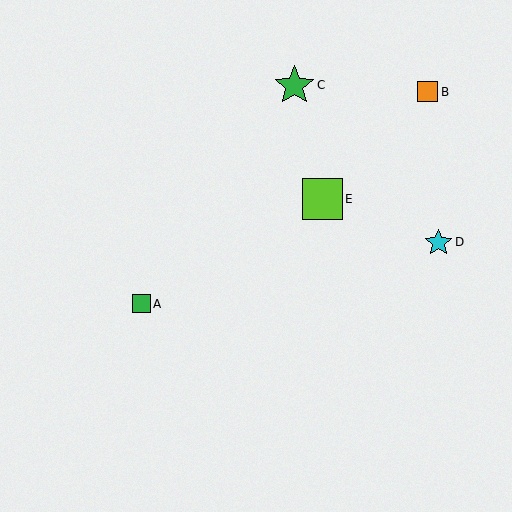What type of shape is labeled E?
Shape E is a lime square.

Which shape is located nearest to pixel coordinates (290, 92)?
The green star (labeled C) at (294, 85) is nearest to that location.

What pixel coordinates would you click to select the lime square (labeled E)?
Click at (322, 199) to select the lime square E.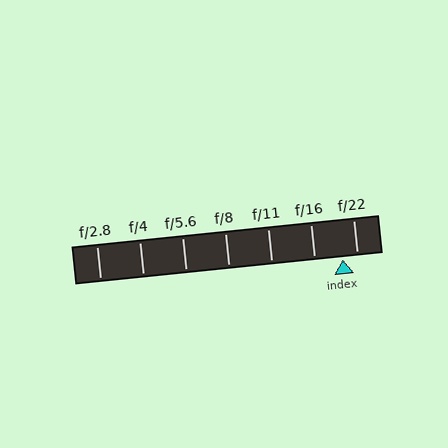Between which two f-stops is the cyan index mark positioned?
The index mark is between f/16 and f/22.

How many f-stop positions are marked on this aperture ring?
There are 7 f-stop positions marked.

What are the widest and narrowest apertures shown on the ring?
The widest aperture shown is f/2.8 and the narrowest is f/22.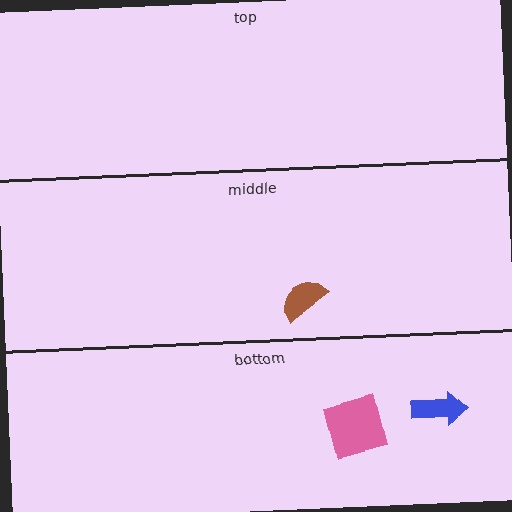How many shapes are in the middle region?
1.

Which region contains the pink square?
The bottom region.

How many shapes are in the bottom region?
2.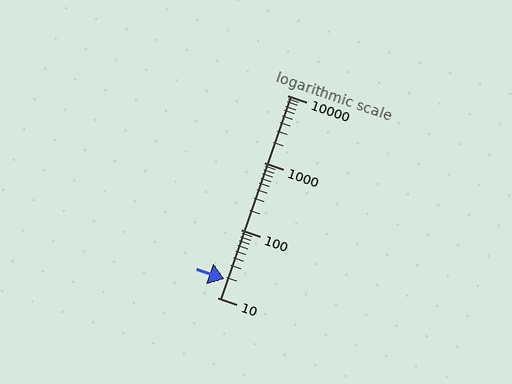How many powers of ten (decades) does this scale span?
The scale spans 3 decades, from 10 to 10000.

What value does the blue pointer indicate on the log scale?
The pointer indicates approximately 19.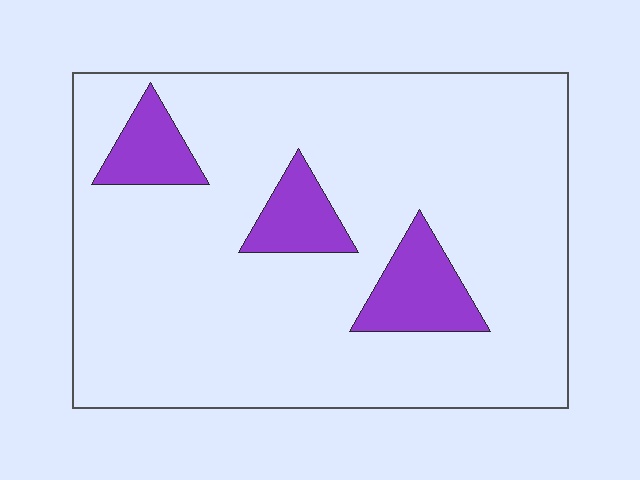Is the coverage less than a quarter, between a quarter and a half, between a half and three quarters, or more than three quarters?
Less than a quarter.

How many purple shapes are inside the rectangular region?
3.